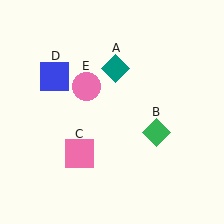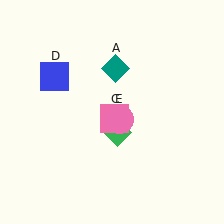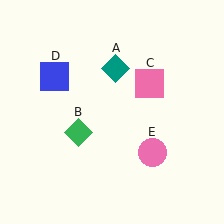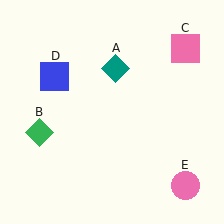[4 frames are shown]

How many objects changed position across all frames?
3 objects changed position: green diamond (object B), pink square (object C), pink circle (object E).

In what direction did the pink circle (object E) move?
The pink circle (object E) moved down and to the right.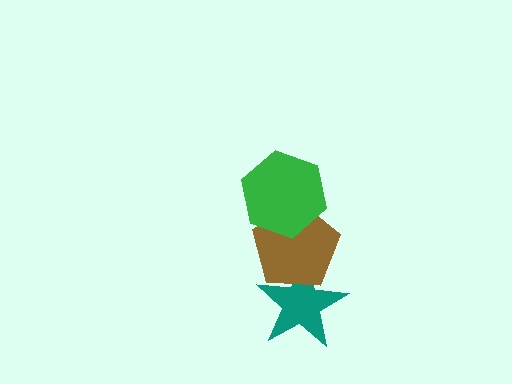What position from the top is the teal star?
The teal star is 3rd from the top.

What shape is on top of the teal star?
The brown pentagon is on top of the teal star.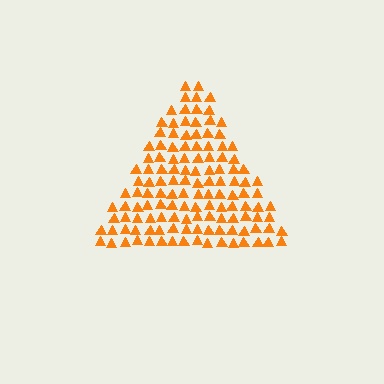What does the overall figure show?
The overall figure shows a triangle.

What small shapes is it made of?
It is made of small triangles.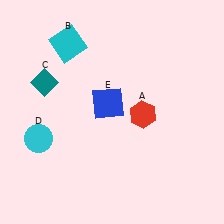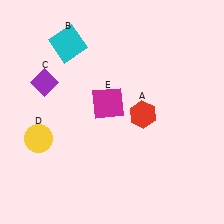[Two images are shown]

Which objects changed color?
C changed from teal to purple. D changed from cyan to yellow. E changed from blue to magenta.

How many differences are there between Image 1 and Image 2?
There are 3 differences between the two images.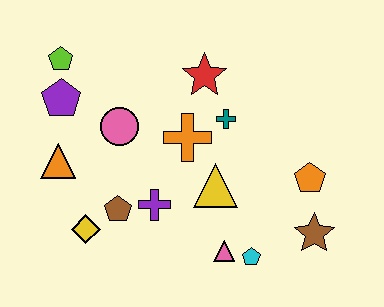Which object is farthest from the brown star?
The lime pentagon is farthest from the brown star.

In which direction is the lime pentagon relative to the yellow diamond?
The lime pentagon is above the yellow diamond.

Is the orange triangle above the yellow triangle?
Yes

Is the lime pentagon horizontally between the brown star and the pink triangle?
No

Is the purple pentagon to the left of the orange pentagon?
Yes